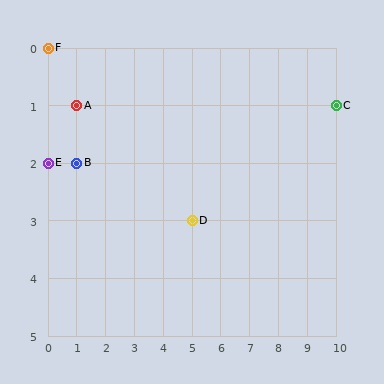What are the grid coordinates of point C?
Point C is at grid coordinates (10, 1).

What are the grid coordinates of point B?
Point B is at grid coordinates (1, 2).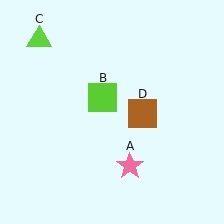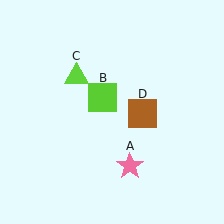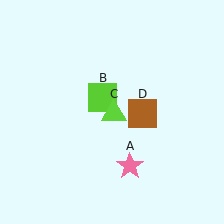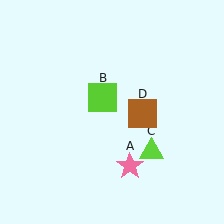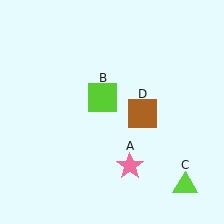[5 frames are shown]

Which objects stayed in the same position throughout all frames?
Pink star (object A) and lime square (object B) and brown square (object D) remained stationary.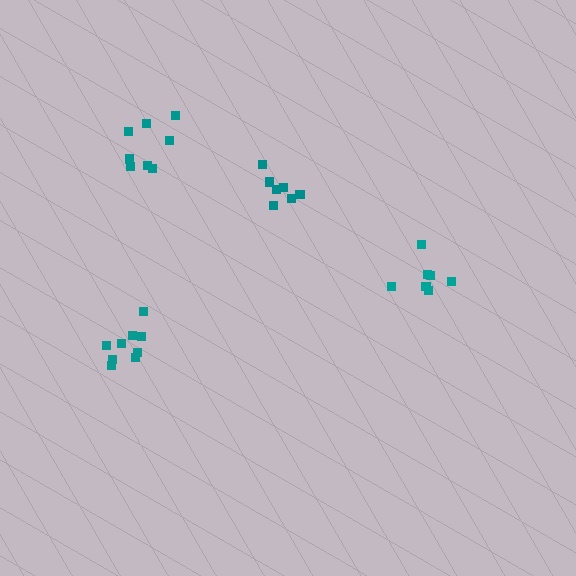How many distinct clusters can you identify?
There are 4 distinct clusters.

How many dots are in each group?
Group 1: 8 dots, Group 2: 7 dots, Group 3: 9 dots, Group 4: 7 dots (31 total).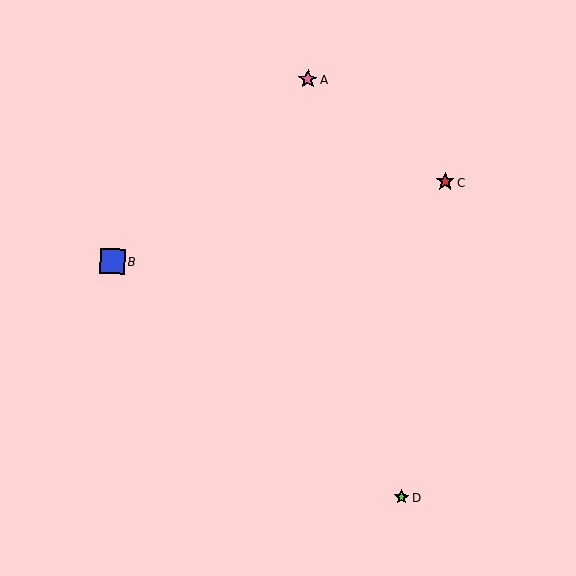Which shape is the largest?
The blue square (labeled B) is the largest.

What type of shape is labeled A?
Shape A is a pink star.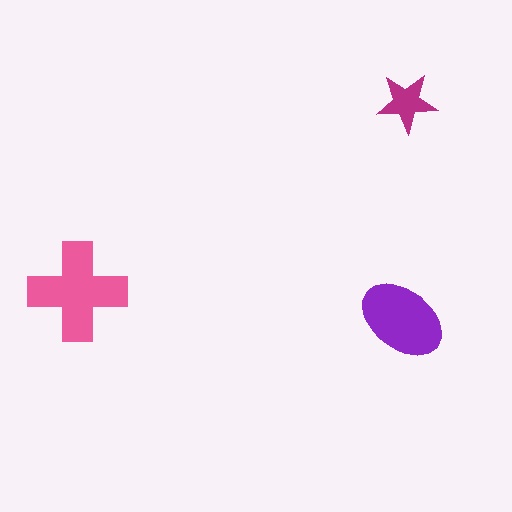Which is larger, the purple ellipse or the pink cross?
The pink cross.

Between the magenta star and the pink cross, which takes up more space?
The pink cross.